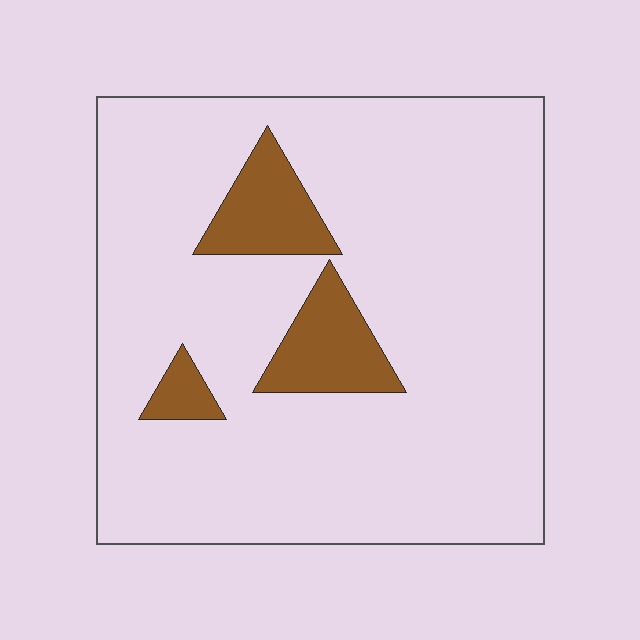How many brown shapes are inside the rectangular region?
3.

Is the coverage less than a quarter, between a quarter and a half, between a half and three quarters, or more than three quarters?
Less than a quarter.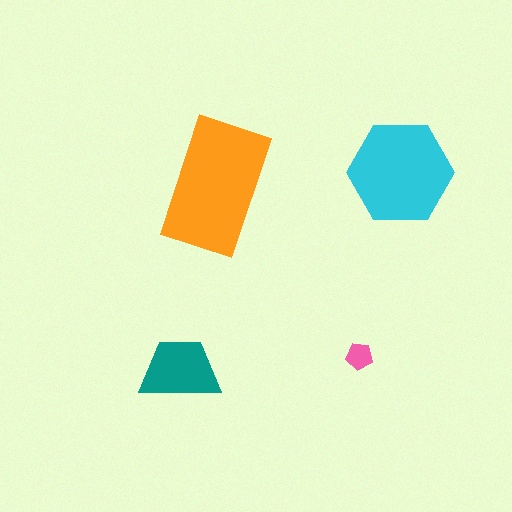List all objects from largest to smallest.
The orange rectangle, the cyan hexagon, the teal trapezoid, the pink pentagon.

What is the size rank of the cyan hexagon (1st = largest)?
2nd.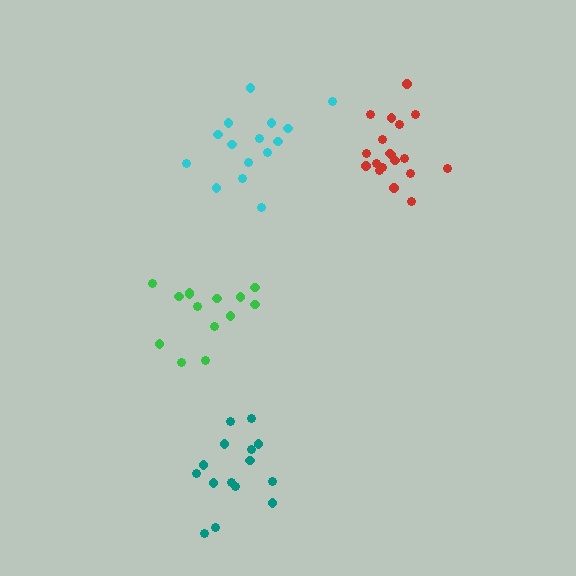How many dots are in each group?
Group 1: 14 dots, Group 2: 15 dots, Group 3: 19 dots, Group 4: 15 dots (63 total).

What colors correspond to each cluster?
The clusters are colored: green, cyan, red, teal.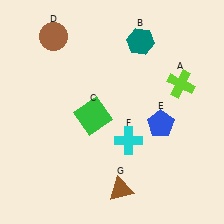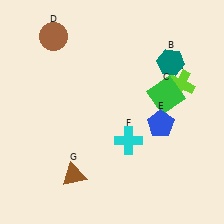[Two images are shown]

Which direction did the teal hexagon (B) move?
The teal hexagon (B) moved right.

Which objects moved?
The objects that moved are: the teal hexagon (B), the green square (C), the brown triangle (G).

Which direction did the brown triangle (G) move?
The brown triangle (G) moved left.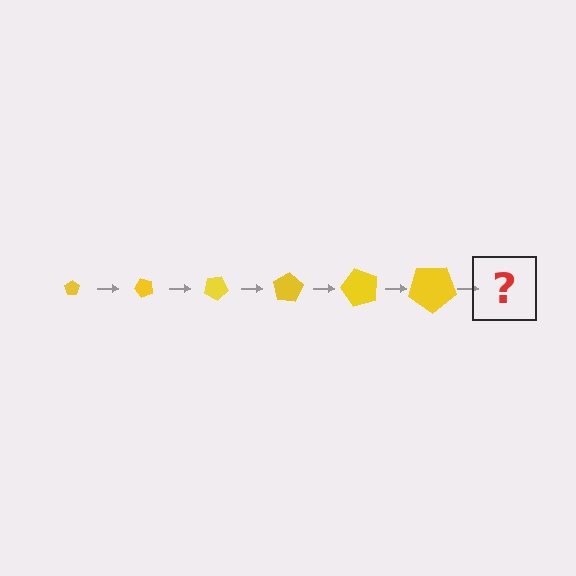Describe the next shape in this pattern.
It should be a pentagon, larger than the previous one and rotated 300 degrees from the start.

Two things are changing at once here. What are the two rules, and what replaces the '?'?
The two rules are that the pentagon grows larger each step and it rotates 50 degrees each step. The '?' should be a pentagon, larger than the previous one and rotated 300 degrees from the start.